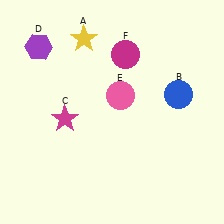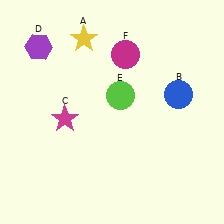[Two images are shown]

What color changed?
The circle (E) changed from pink in Image 1 to lime in Image 2.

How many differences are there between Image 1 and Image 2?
There is 1 difference between the two images.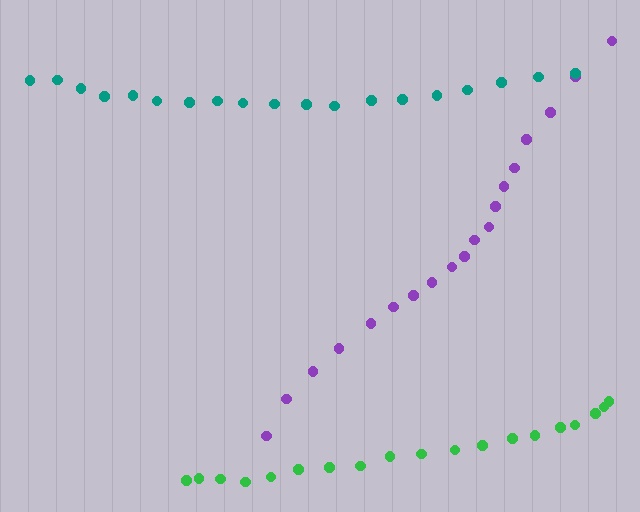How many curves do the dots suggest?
There are 3 distinct paths.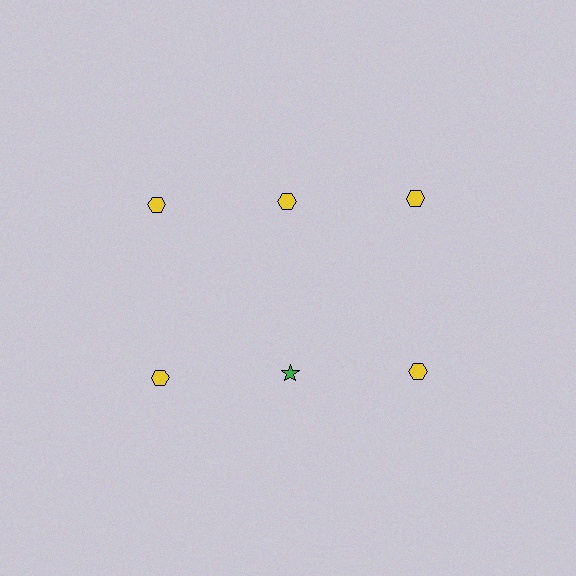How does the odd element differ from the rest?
It differs in both color (green instead of yellow) and shape (star instead of hexagon).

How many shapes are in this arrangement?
There are 6 shapes arranged in a grid pattern.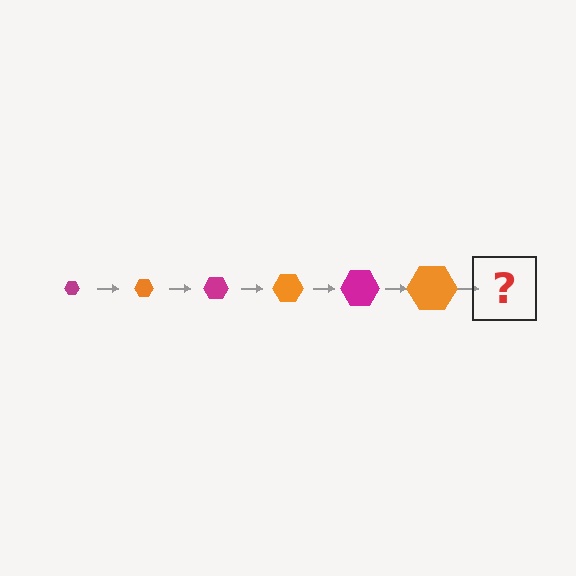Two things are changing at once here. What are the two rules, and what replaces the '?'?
The two rules are that the hexagon grows larger each step and the color cycles through magenta and orange. The '?' should be a magenta hexagon, larger than the previous one.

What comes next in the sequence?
The next element should be a magenta hexagon, larger than the previous one.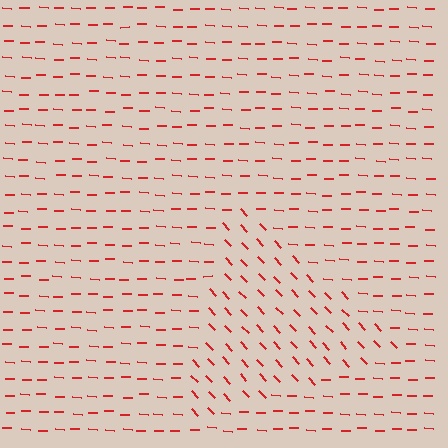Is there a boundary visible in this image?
Yes, there is a texture boundary formed by a change in line orientation.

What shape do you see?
I see a triangle.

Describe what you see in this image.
The image is filled with small red line segments. A triangle region in the image has lines oriented differently from the surrounding lines, creating a visible texture boundary.